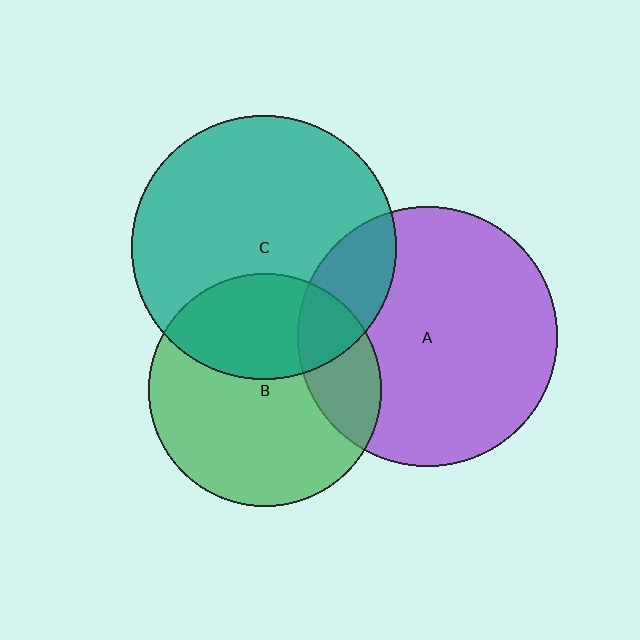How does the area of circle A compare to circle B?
Approximately 1.3 times.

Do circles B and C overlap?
Yes.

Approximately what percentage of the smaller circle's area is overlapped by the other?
Approximately 35%.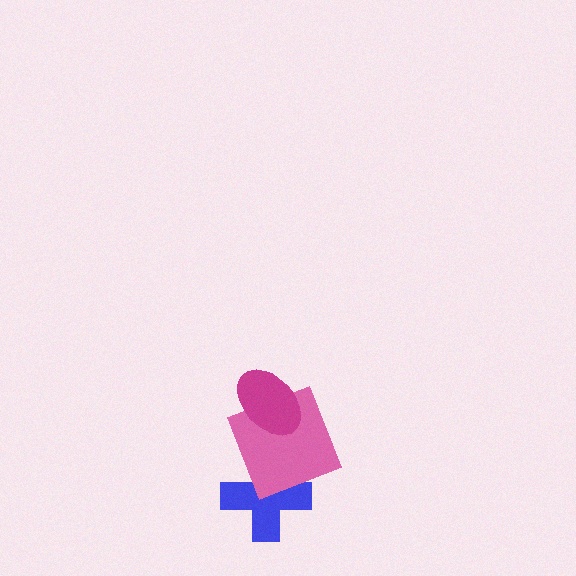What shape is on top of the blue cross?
The pink square is on top of the blue cross.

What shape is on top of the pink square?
The magenta ellipse is on top of the pink square.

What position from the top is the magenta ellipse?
The magenta ellipse is 1st from the top.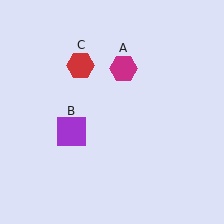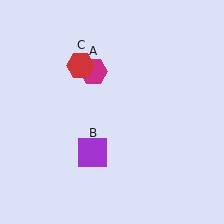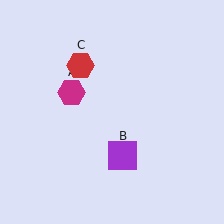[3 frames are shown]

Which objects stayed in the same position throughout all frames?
Red hexagon (object C) remained stationary.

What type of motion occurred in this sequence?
The magenta hexagon (object A), purple square (object B) rotated counterclockwise around the center of the scene.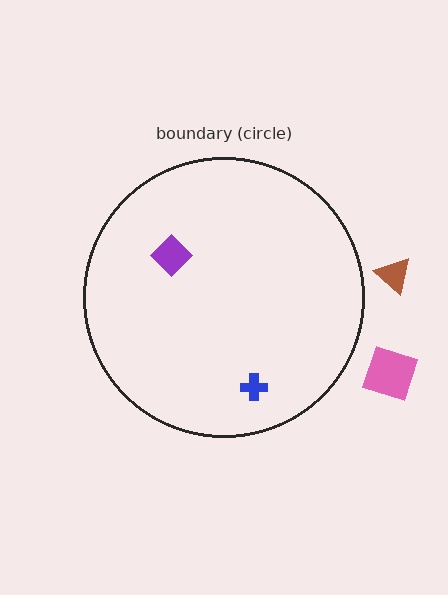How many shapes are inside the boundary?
2 inside, 2 outside.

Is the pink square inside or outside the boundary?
Outside.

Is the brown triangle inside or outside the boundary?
Outside.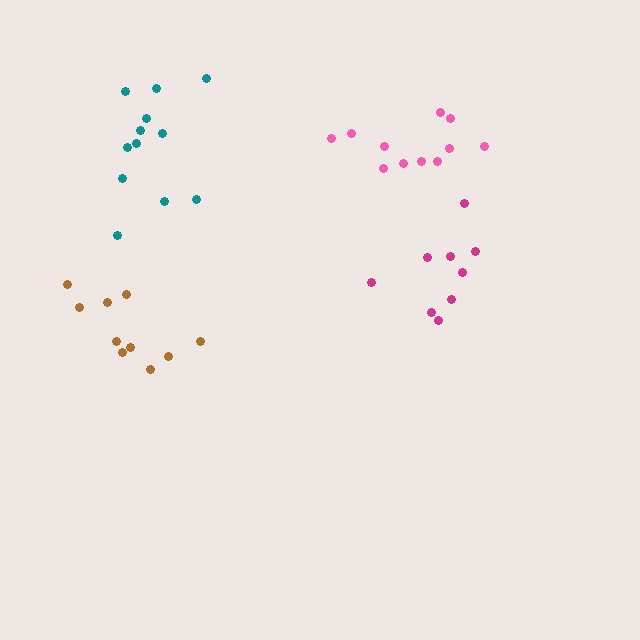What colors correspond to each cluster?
The clusters are colored: magenta, brown, pink, teal.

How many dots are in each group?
Group 1: 9 dots, Group 2: 10 dots, Group 3: 11 dots, Group 4: 12 dots (42 total).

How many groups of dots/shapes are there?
There are 4 groups.